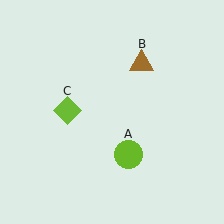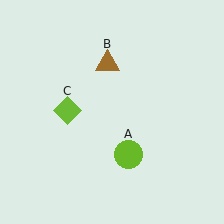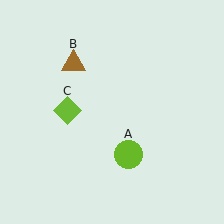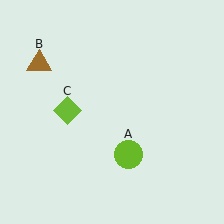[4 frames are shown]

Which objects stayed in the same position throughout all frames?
Lime circle (object A) and lime diamond (object C) remained stationary.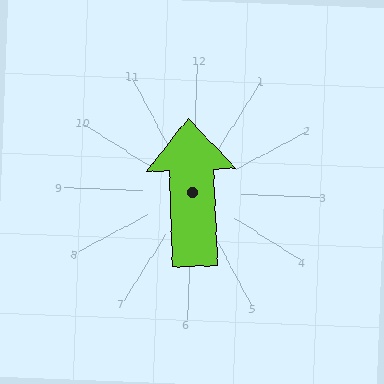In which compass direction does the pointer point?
North.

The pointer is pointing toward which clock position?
Roughly 12 o'clock.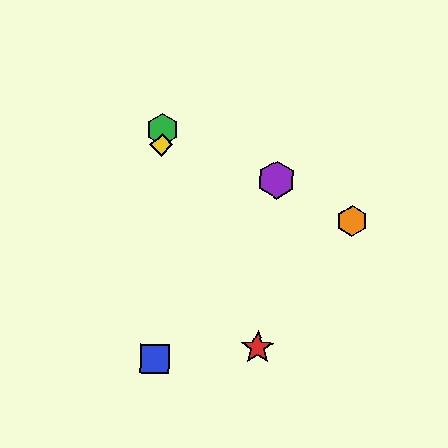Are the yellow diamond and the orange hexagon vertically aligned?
No, the yellow diamond is at x≈162 and the orange hexagon is at x≈352.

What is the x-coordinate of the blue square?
The blue square is at x≈155.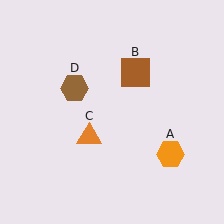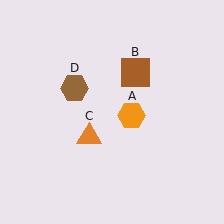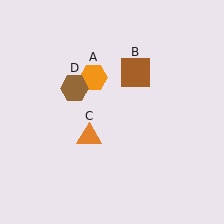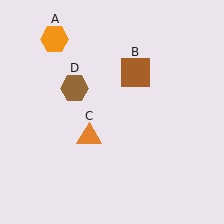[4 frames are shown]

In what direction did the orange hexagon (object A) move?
The orange hexagon (object A) moved up and to the left.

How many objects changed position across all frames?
1 object changed position: orange hexagon (object A).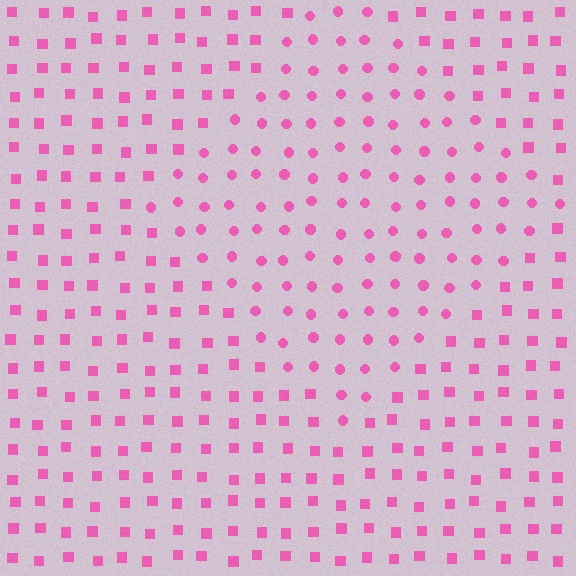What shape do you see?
I see a diamond.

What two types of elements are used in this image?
The image uses circles inside the diamond region and squares outside it.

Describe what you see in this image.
The image is filled with small pink elements arranged in a uniform grid. A diamond-shaped region contains circles, while the surrounding area contains squares. The boundary is defined purely by the change in element shape.